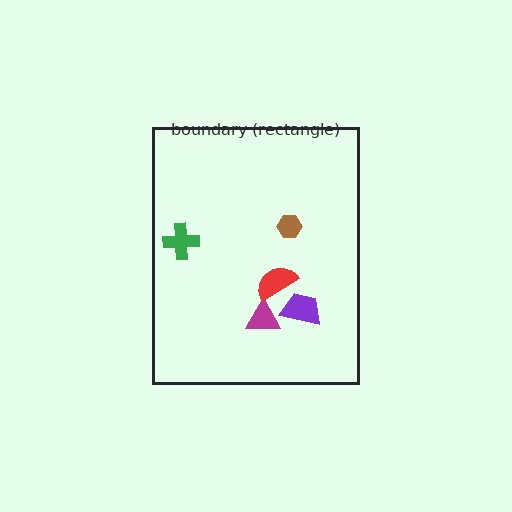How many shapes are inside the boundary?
5 inside, 0 outside.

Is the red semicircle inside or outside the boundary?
Inside.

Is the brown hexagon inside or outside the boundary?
Inside.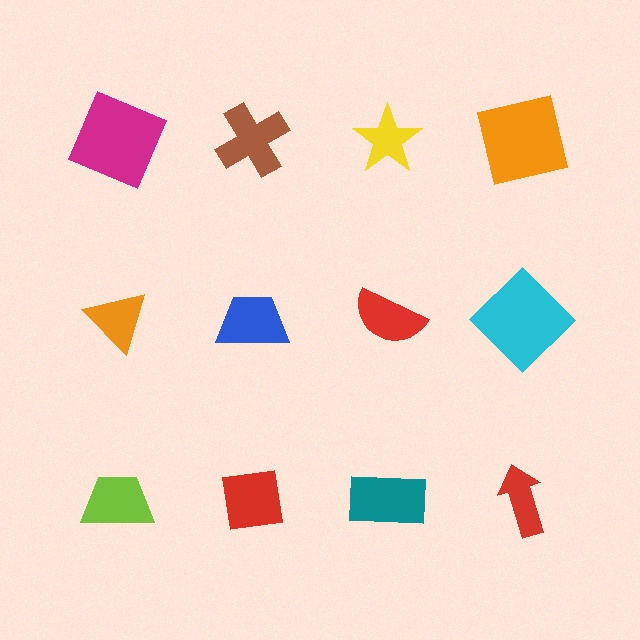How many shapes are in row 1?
4 shapes.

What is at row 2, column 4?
A cyan diamond.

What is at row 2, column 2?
A blue trapezoid.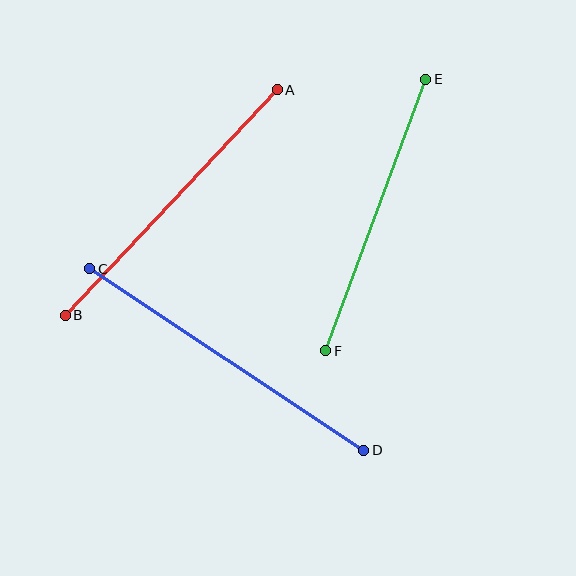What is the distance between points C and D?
The distance is approximately 328 pixels.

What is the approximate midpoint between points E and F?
The midpoint is at approximately (376, 215) pixels.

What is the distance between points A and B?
The distance is approximately 310 pixels.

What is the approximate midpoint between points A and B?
The midpoint is at approximately (171, 203) pixels.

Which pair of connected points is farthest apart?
Points C and D are farthest apart.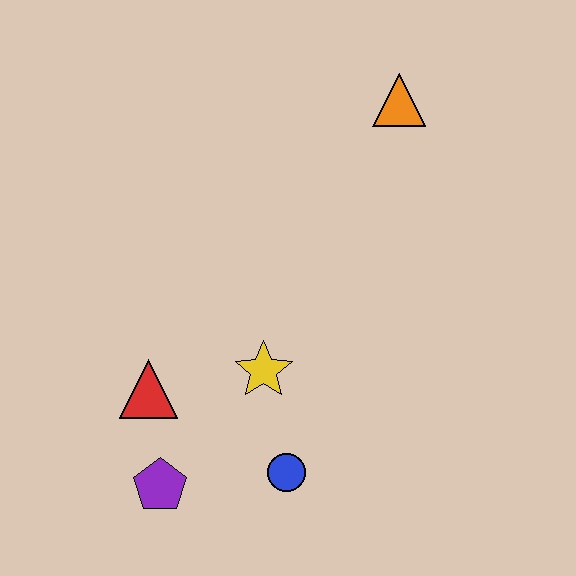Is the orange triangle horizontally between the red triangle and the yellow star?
No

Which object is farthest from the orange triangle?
The purple pentagon is farthest from the orange triangle.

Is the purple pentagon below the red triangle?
Yes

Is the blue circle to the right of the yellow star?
Yes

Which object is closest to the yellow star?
The blue circle is closest to the yellow star.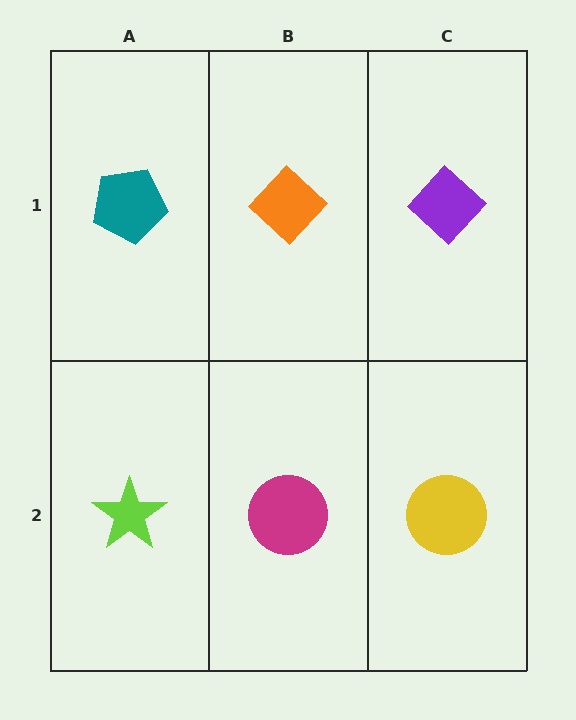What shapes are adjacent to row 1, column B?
A magenta circle (row 2, column B), a teal pentagon (row 1, column A), a purple diamond (row 1, column C).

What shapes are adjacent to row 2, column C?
A purple diamond (row 1, column C), a magenta circle (row 2, column B).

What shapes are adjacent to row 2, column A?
A teal pentagon (row 1, column A), a magenta circle (row 2, column B).